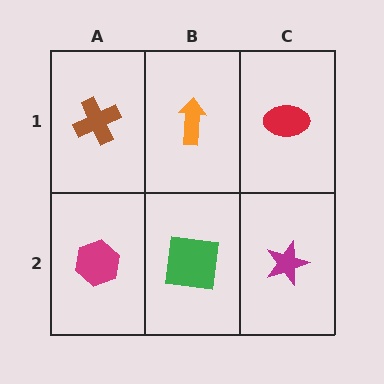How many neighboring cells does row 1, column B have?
3.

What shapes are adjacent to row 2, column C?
A red ellipse (row 1, column C), a green square (row 2, column B).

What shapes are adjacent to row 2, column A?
A brown cross (row 1, column A), a green square (row 2, column B).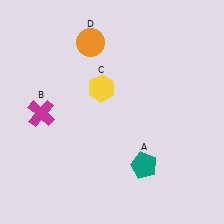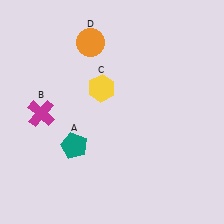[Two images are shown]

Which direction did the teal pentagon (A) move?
The teal pentagon (A) moved left.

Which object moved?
The teal pentagon (A) moved left.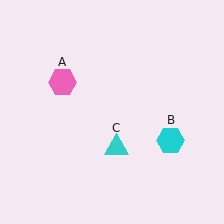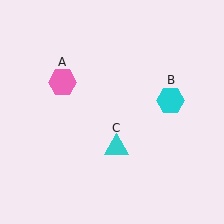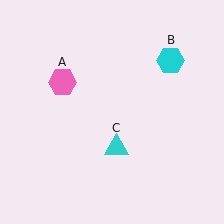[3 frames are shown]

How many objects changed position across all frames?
1 object changed position: cyan hexagon (object B).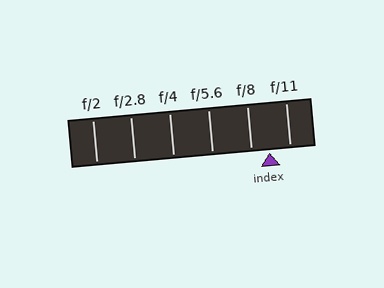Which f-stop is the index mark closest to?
The index mark is closest to f/8.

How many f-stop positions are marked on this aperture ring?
There are 6 f-stop positions marked.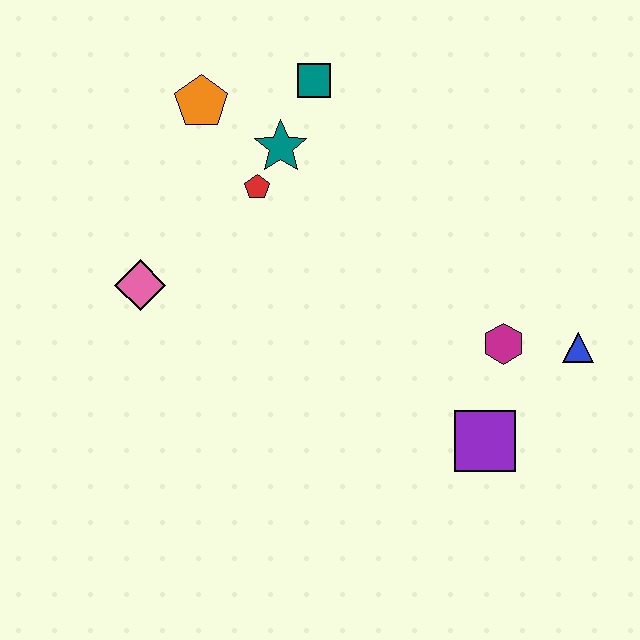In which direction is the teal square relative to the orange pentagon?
The teal square is to the right of the orange pentagon.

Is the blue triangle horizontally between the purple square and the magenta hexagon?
No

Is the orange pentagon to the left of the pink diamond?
No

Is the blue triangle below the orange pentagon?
Yes